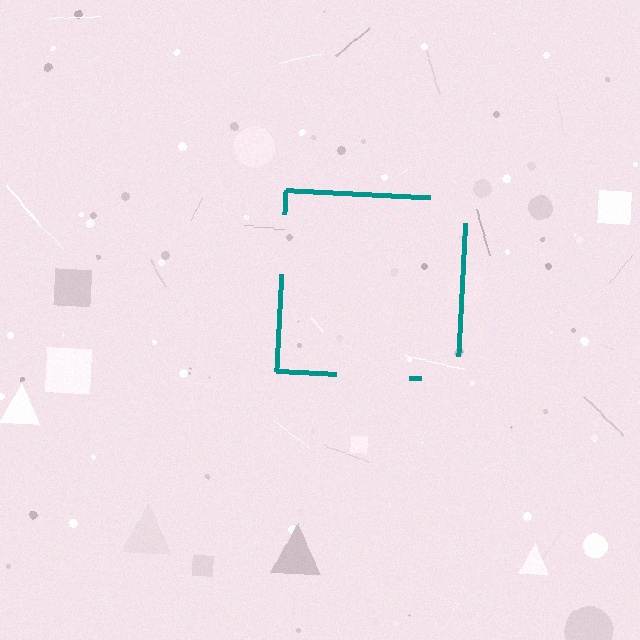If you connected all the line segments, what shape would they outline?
They would outline a square.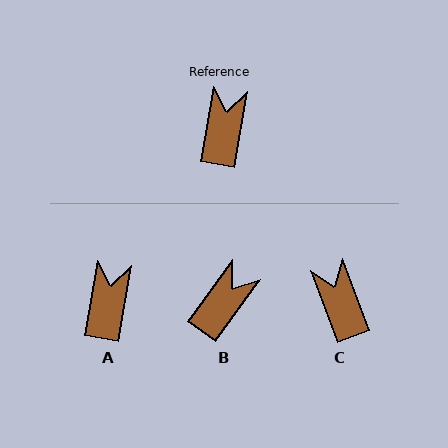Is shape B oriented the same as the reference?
No, it is off by about 26 degrees.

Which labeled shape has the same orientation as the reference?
A.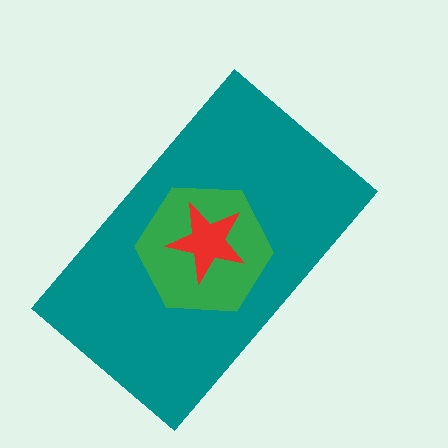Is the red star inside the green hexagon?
Yes.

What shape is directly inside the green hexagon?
The red star.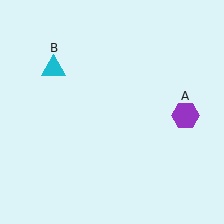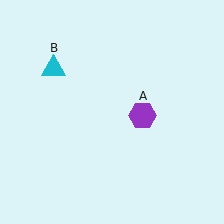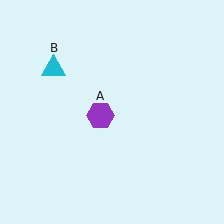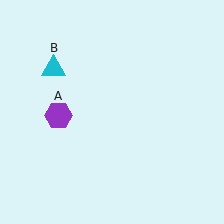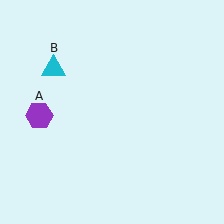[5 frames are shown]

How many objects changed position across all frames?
1 object changed position: purple hexagon (object A).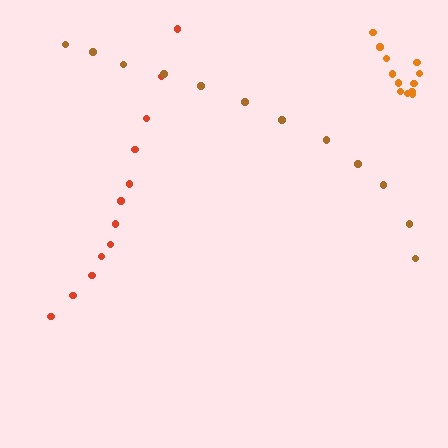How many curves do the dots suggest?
There are 3 distinct paths.